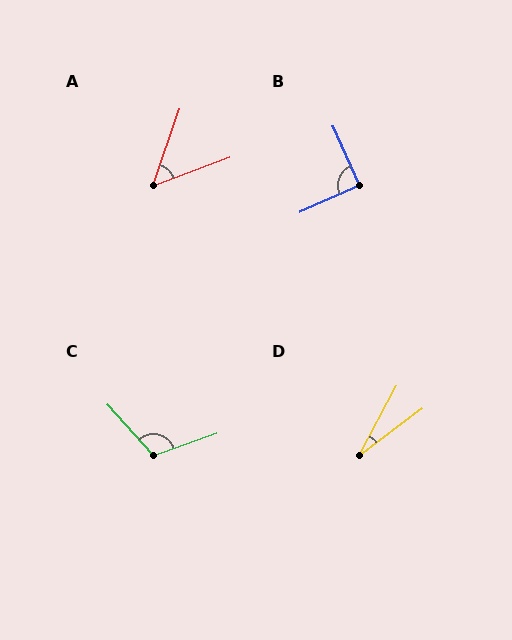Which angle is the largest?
C, at approximately 113 degrees.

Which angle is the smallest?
D, at approximately 25 degrees.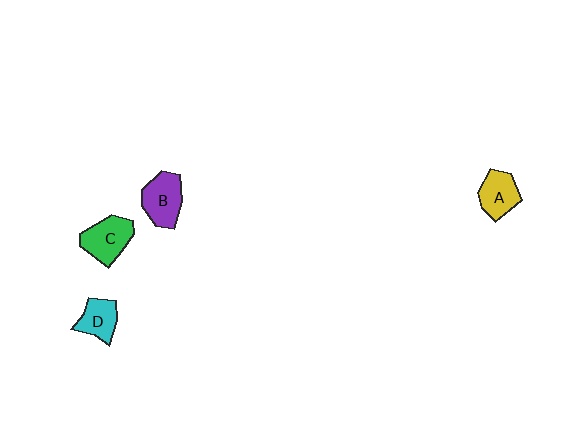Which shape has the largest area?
Shape B (purple).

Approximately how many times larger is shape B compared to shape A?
Approximately 1.2 times.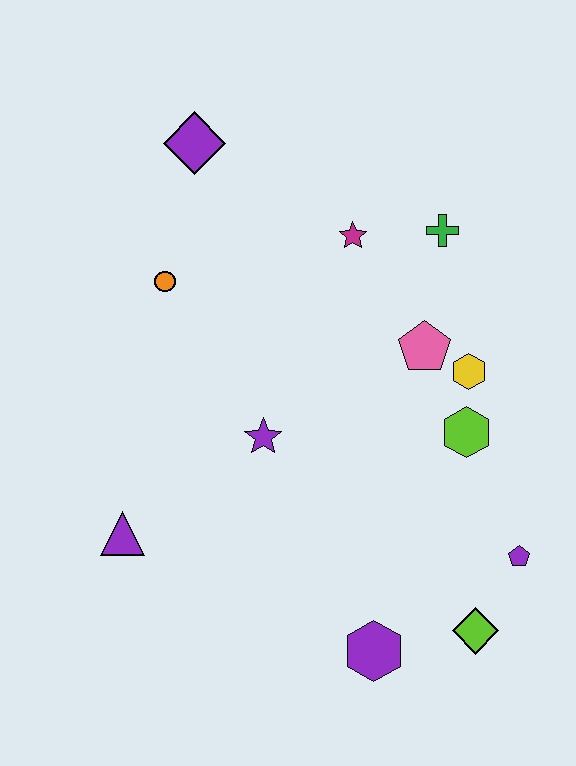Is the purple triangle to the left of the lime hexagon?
Yes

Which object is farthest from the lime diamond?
The purple diamond is farthest from the lime diamond.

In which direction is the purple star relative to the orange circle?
The purple star is below the orange circle.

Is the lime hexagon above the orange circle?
No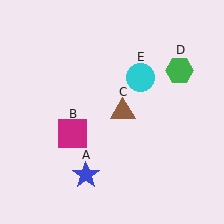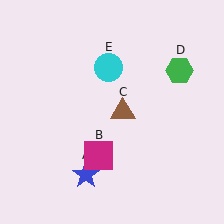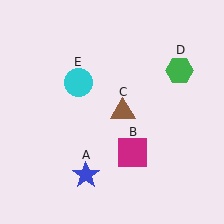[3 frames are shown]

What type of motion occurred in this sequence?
The magenta square (object B), cyan circle (object E) rotated counterclockwise around the center of the scene.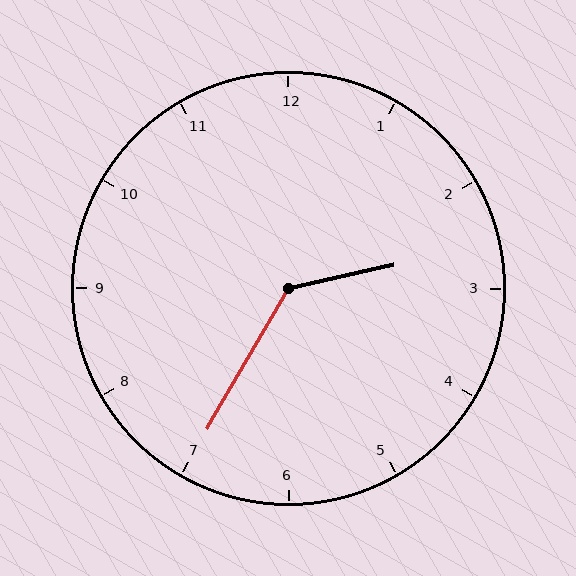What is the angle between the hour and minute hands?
Approximately 132 degrees.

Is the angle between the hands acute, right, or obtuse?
It is obtuse.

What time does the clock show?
2:35.